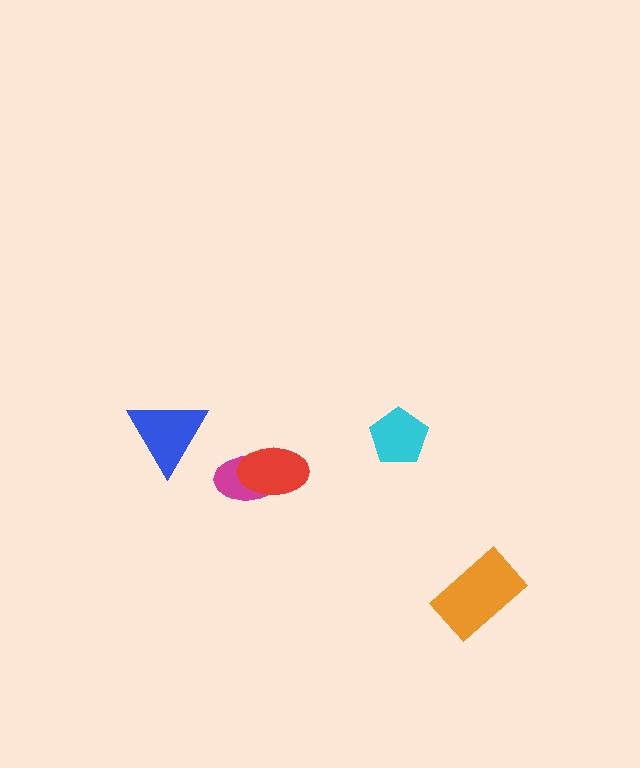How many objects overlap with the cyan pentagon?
0 objects overlap with the cyan pentagon.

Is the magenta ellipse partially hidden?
Yes, it is partially covered by another shape.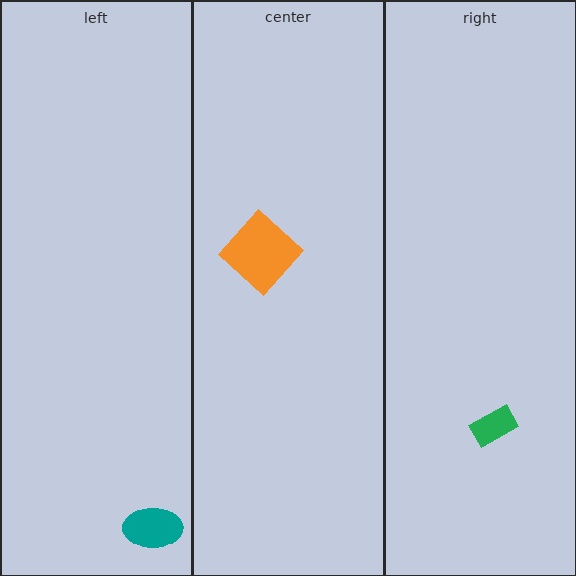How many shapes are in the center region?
1.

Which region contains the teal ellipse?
The left region.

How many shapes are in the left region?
1.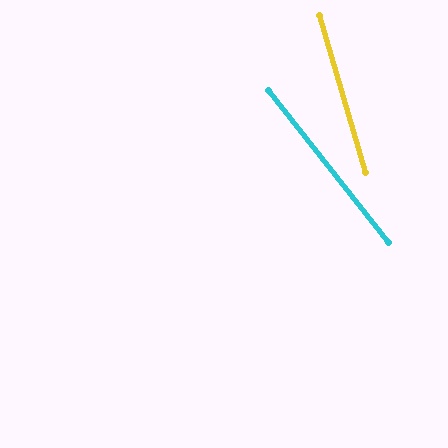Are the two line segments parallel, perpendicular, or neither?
Neither parallel nor perpendicular — they differ by about 22°.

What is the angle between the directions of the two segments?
Approximately 22 degrees.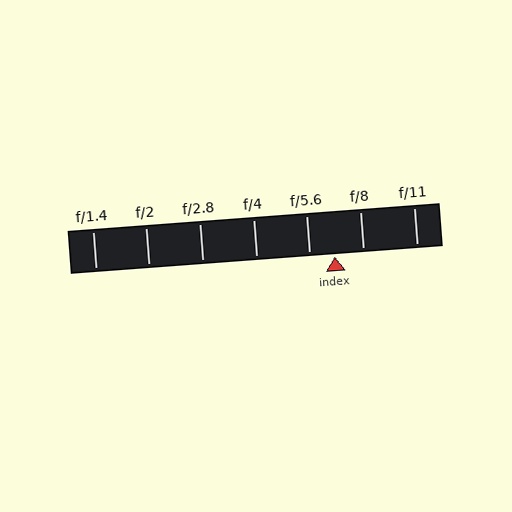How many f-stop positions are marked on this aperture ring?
There are 7 f-stop positions marked.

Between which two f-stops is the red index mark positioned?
The index mark is between f/5.6 and f/8.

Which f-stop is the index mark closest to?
The index mark is closest to f/5.6.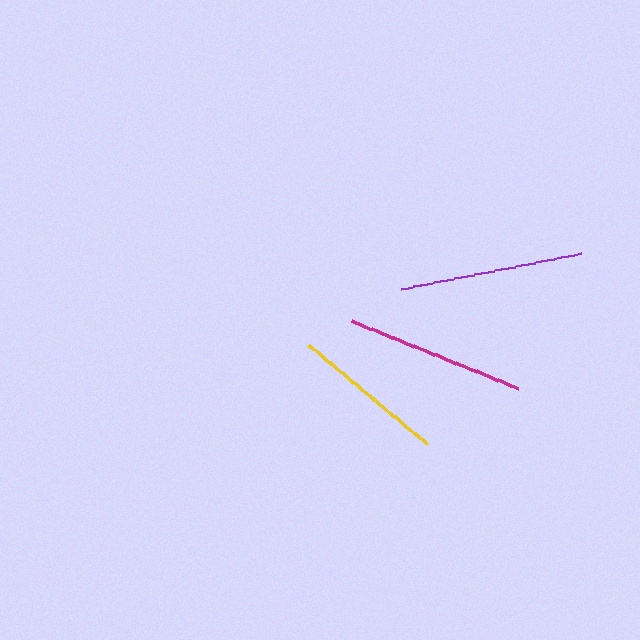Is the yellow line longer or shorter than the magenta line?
The magenta line is longer than the yellow line.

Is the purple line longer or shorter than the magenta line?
The purple line is longer than the magenta line.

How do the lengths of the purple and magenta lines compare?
The purple and magenta lines are approximately the same length.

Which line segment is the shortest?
The yellow line is the shortest at approximately 155 pixels.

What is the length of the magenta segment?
The magenta segment is approximately 179 pixels long.